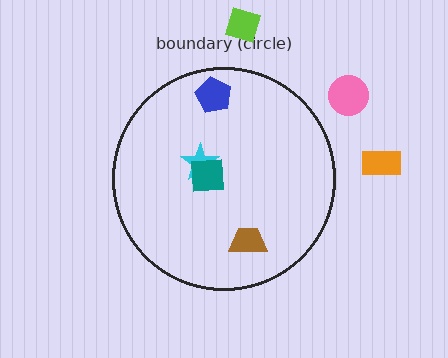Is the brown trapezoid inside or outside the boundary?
Inside.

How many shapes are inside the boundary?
4 inside, 3 outside.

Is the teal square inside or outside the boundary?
Inside.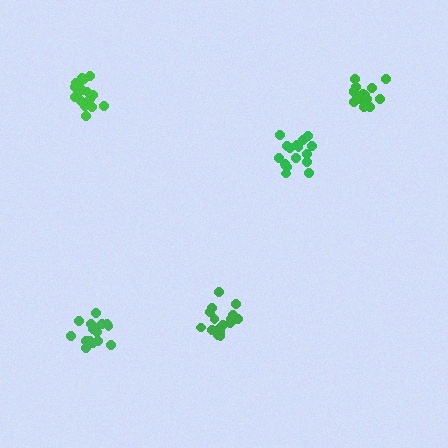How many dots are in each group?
Group 1: 17 dots, Group 2: 16 dots, Group 3: 18 dots, Group 4: 16 dots, Group 5: 20 dots (87 total).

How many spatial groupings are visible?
There are 5 spatial groupings.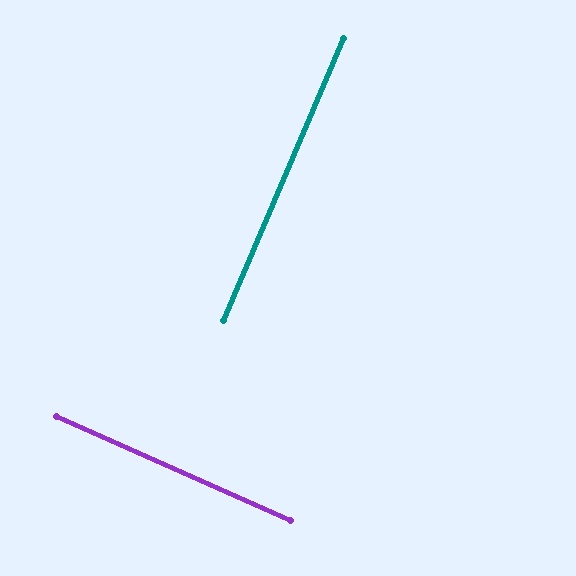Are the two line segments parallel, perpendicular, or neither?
Perpendicular — they meet at approximately 89°.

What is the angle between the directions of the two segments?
Approximately 89 degrees.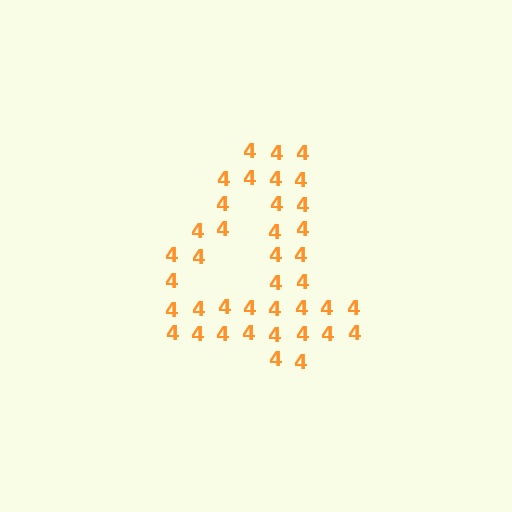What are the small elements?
The small elements are digit 4's.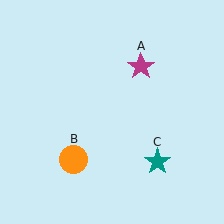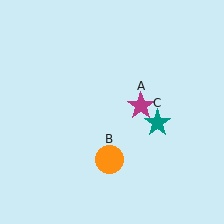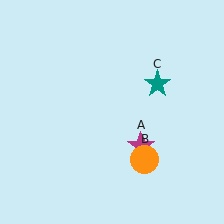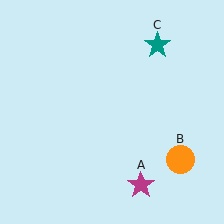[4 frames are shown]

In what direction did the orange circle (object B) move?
The orange circle (object B) moved right.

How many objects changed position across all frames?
3 objects changed position: magenta star (object A), orange circle (object B), teal star (object C).